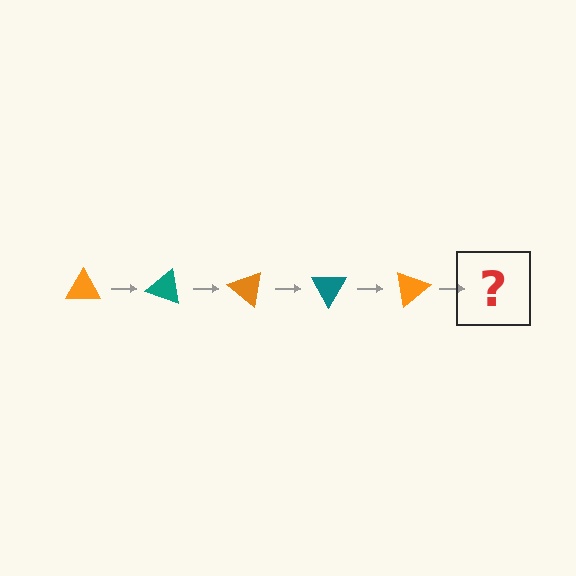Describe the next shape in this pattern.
It should be a teal triangle, rotated 100 degrees from the start.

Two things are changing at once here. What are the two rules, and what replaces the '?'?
The two rules are that it rotates 20 degrees each step and the color cycles through orange and teal. The '?' should be a teal triangle, rotated 100 degrees from the start.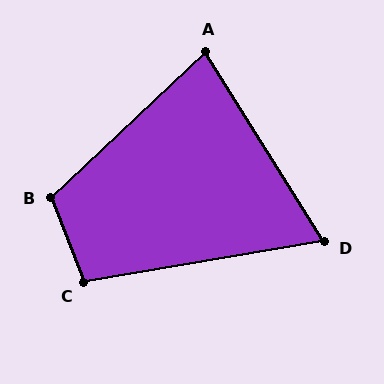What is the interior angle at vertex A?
Approximately 79 degrees (acute).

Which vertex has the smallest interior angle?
D, at approximately 68 degrees.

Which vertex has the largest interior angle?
B, at approximately 112 degrees.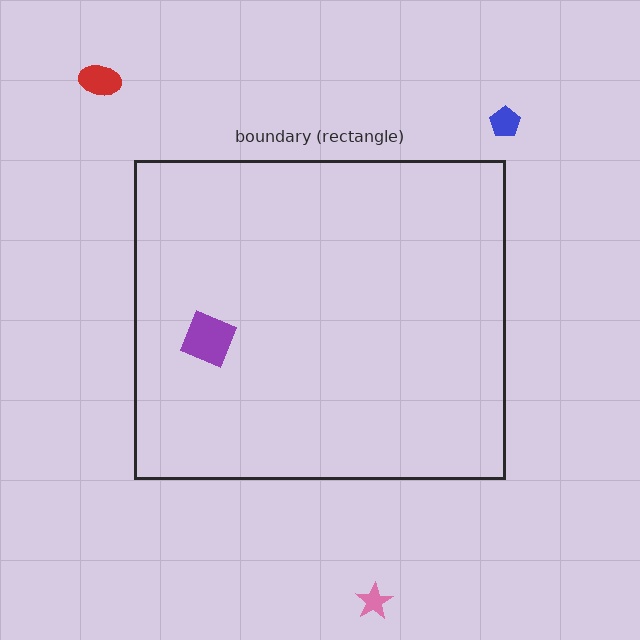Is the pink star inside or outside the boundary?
Outside.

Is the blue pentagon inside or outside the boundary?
Outside.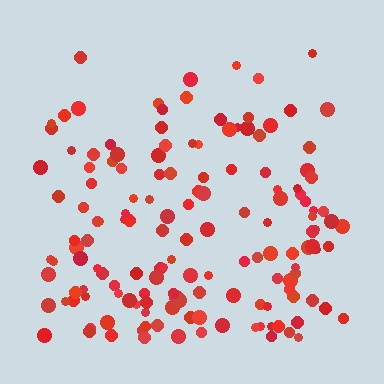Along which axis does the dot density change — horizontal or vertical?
Vertical.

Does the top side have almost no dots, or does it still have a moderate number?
Still a moderate number, just noticeably fewer than the bottom.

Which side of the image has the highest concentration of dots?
The bottom.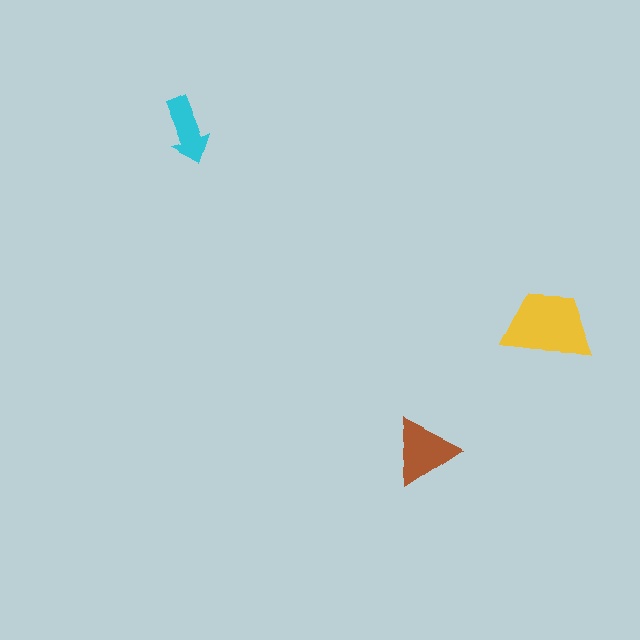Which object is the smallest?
The cyan arrow.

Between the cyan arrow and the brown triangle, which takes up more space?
The brown triangle.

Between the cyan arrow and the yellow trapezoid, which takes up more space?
The yellow trapezoid.